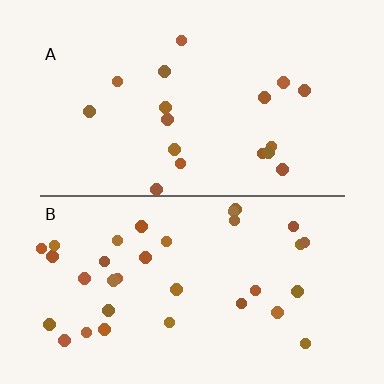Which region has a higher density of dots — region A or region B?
B (the bottom).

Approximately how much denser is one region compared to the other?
Approximately 1.9× — region B over region A.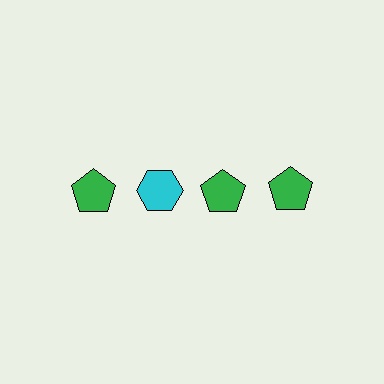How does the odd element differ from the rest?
It differs in both color (cyan instead of green) and shape (hexagon instead of pentagon).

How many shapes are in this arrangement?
There are 4 shapes arranged in a grid pattern.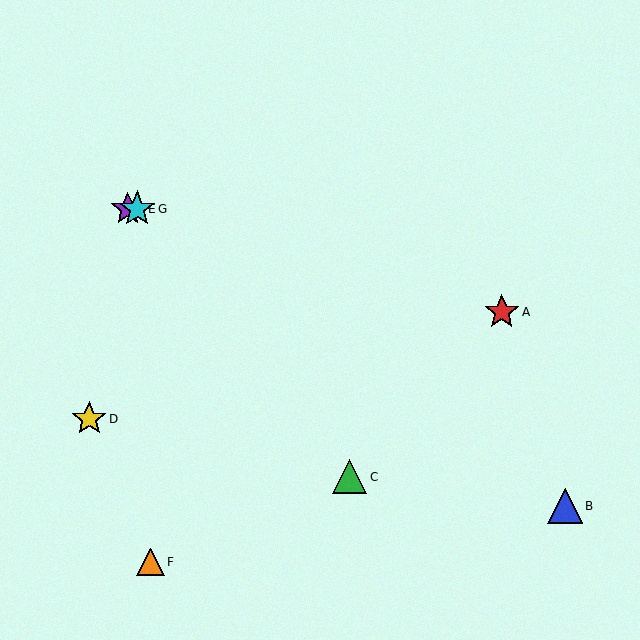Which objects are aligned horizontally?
Objects E, G are aligned horizontally.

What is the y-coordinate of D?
Object D is at y≈419.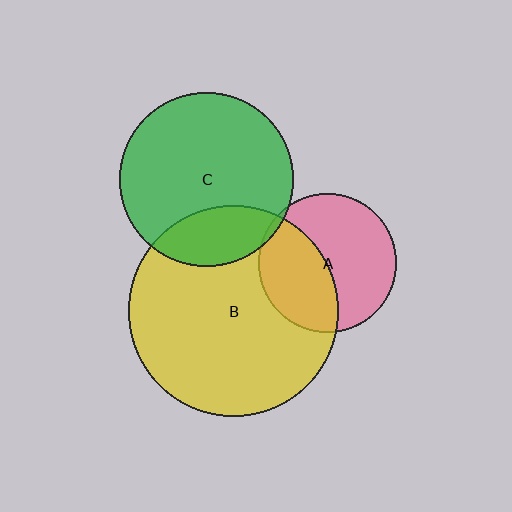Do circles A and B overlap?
Yes.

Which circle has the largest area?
Circle B (yellow).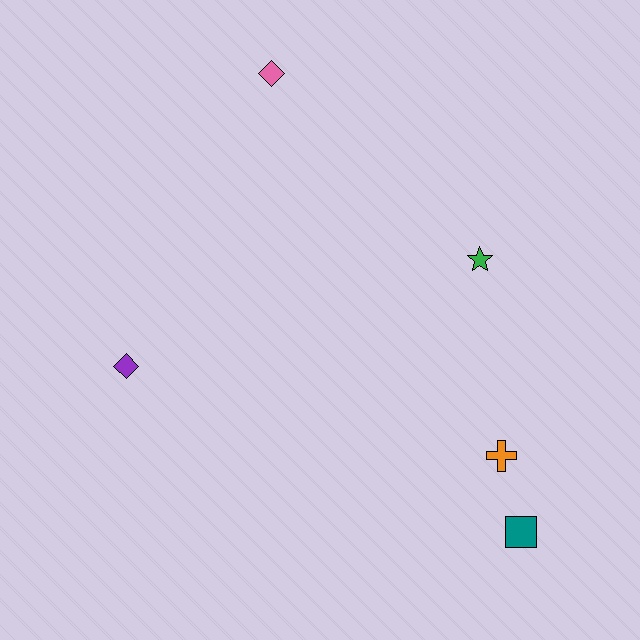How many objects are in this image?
There are 5 objects.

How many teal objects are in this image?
There is 1 teal object.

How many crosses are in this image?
There is 1 cross.